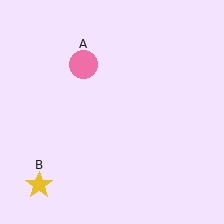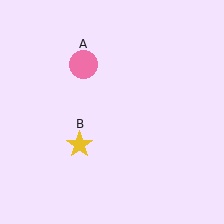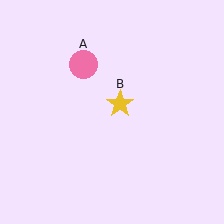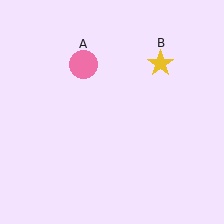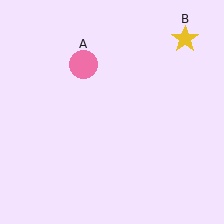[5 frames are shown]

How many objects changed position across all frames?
1 object changed position: yellow star (object B).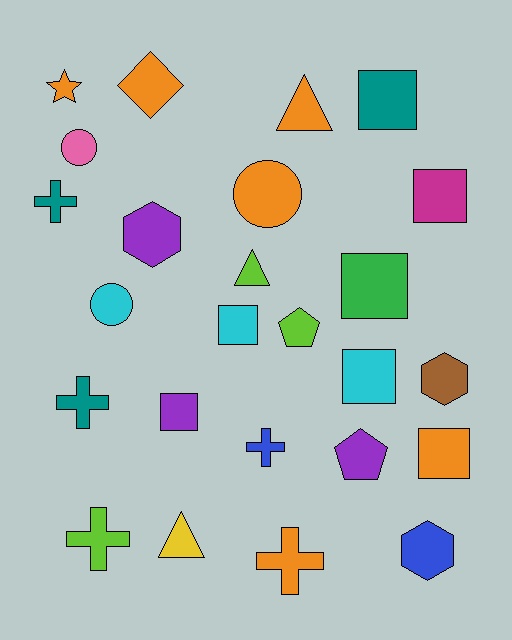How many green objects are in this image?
There is 1 green object.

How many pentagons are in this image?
There are 2 pentagons.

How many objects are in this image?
There are 25 objects.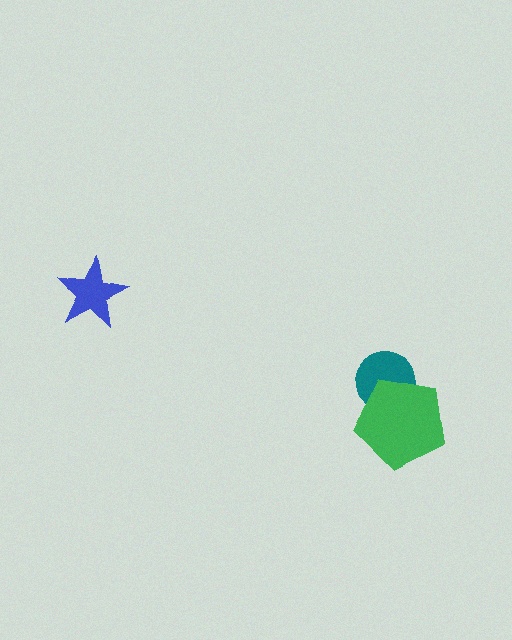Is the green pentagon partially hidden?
No, no other shape covers it.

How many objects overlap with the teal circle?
1 object overlaps with the teal circle.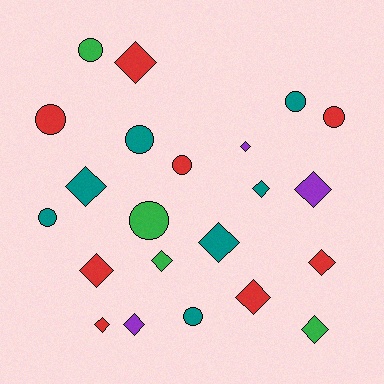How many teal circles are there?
There are 4 teal circles.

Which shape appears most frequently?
Diamond, with 13 objects.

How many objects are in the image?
There are 22 objects.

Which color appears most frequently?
Red, with 8 objects.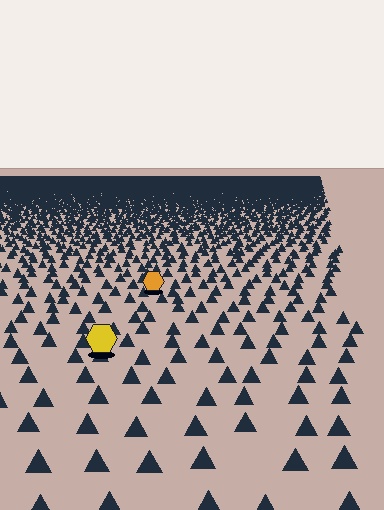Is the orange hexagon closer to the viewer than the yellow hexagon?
No. The yellow hexagon is closer — you can tell from the texture gradient: the ground texture is coarser near it.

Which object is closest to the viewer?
The yellow hexagon is closest. The texture marks near it are larger and more spread out.